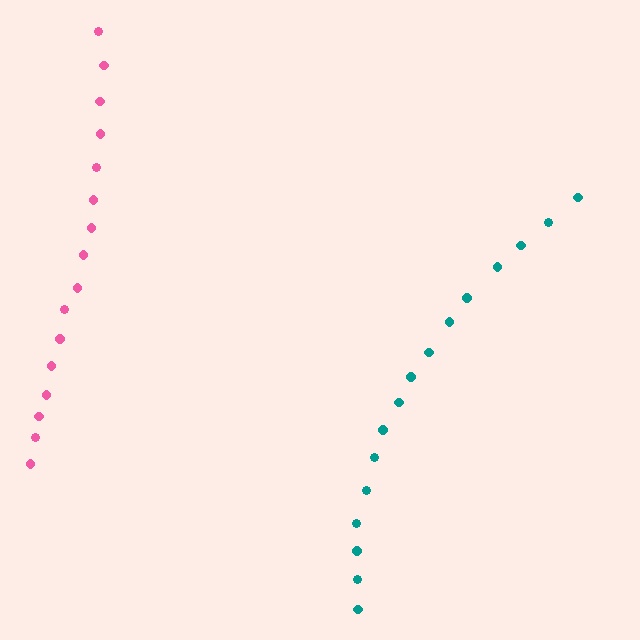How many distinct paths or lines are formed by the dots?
There are 2 distinct paths.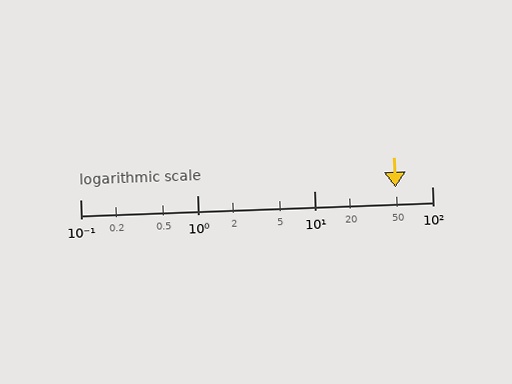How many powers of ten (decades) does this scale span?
The scale spans 3 decades, from 0.1 to 100.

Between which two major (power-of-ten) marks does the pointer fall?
The pointer is between 10 and 100.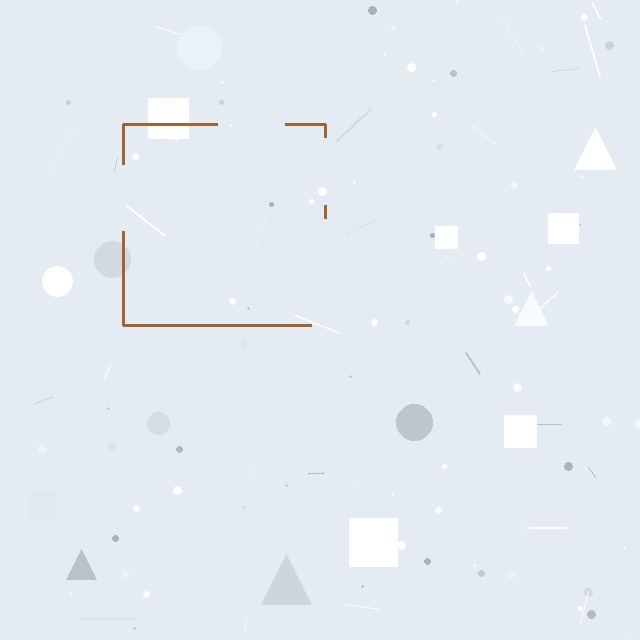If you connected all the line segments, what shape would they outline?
They would outline a square.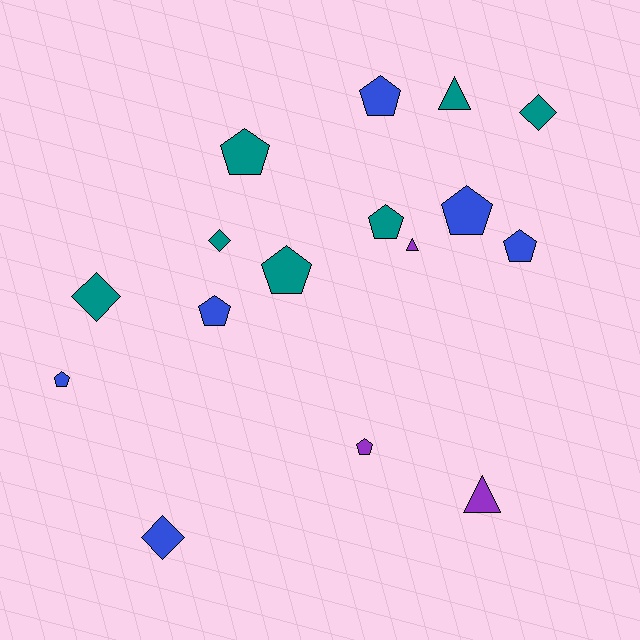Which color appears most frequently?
Teal, with 7 objects.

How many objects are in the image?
There are 16 objects.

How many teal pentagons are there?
There are 3 teal pentagons.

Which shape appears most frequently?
Pentagon, with 9 objects.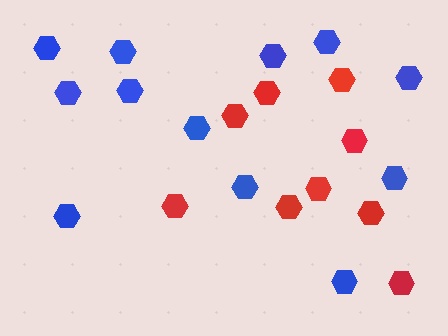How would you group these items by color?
There are 2 groups: one group of blue hexagons (12) and one group of red hexagons (9).